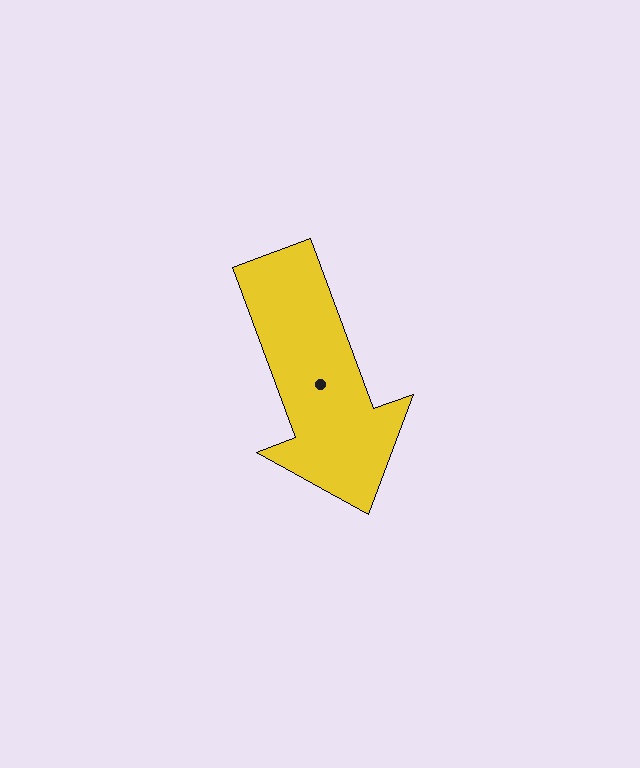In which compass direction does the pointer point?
South.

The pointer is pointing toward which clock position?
Roughly 5 o'clock.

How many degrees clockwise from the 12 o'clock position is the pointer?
Approximately 160 degrees.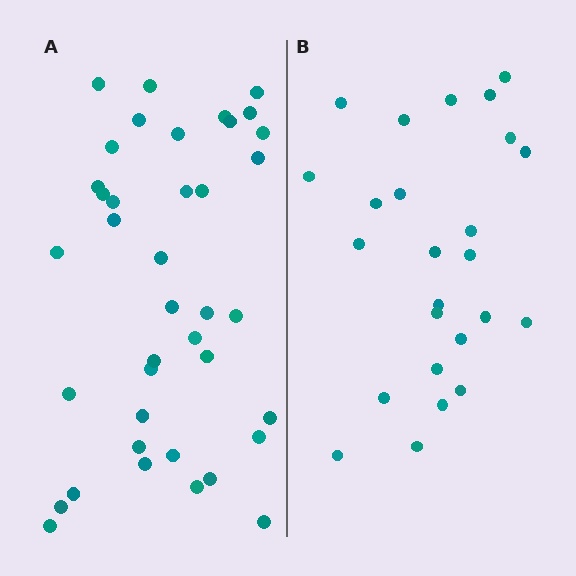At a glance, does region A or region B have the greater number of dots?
Region A (the left region) has more dots.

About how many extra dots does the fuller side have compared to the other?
Region A has approximately 15 more dots than region B.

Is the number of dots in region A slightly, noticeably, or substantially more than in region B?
Region A has substantially more. The ratio is roughly 1.6 to 1.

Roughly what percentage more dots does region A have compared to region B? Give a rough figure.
About 55% more.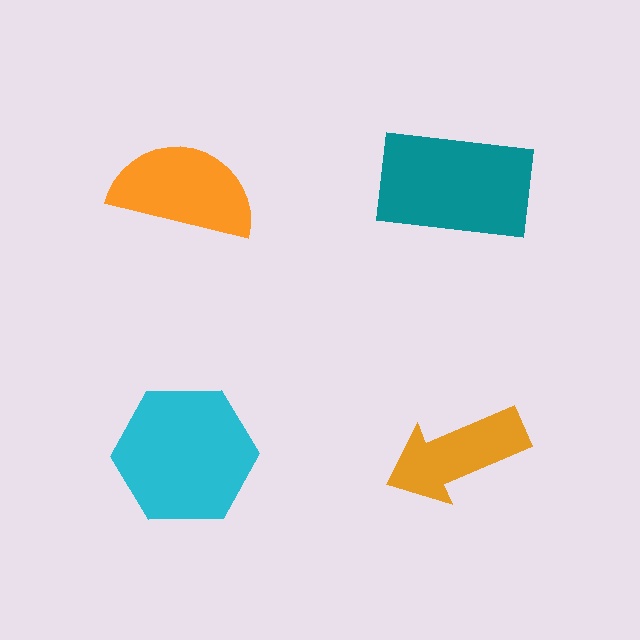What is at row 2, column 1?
A cyan hexagon.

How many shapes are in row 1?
2 shapes.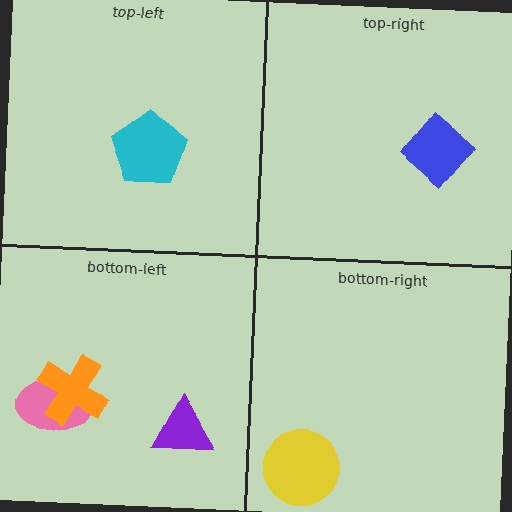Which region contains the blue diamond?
The top-right region.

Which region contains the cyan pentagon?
The top-left region.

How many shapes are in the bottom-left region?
3.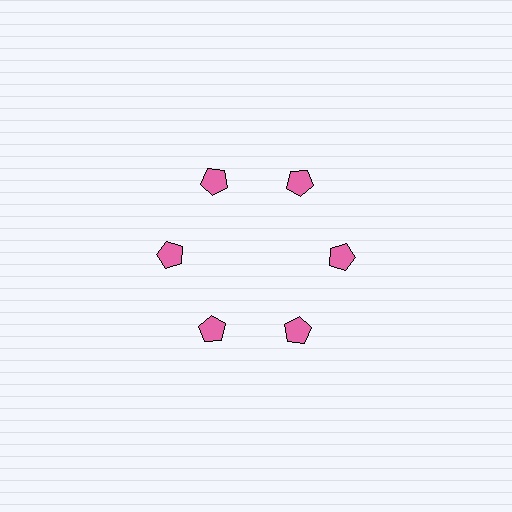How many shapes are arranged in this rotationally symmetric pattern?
There are 6 shapes, arranged in 6 groups of 1.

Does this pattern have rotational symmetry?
Yes, this pattern has 6-fold rotational symmetry. It looks the same after rotating 60 degrees around the center.